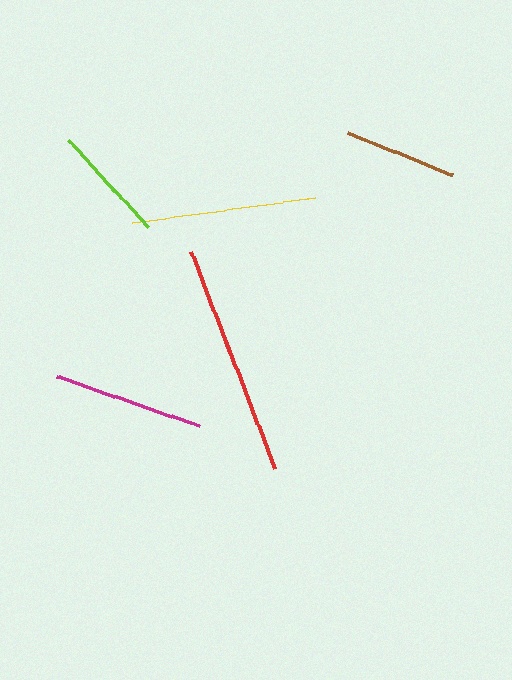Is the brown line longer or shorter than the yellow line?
The yellow line is longer than the brown line.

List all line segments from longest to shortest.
From longest to shortest: red, yellow, magenta, lime, brown.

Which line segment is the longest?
The red line is the longest at approximately 232 pixels.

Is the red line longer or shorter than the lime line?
The red line is longer than the lime line.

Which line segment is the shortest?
The brown line is the shortest at approximately 112 pixels.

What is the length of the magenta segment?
The magenta segment is approximately 151 pixels long.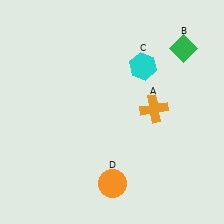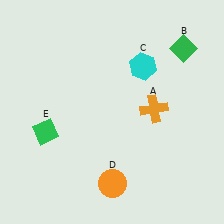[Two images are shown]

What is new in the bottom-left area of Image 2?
A green diamond (E) was added in the bottom-left area of Image 2.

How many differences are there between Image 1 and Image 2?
There is 1 difference between the two images.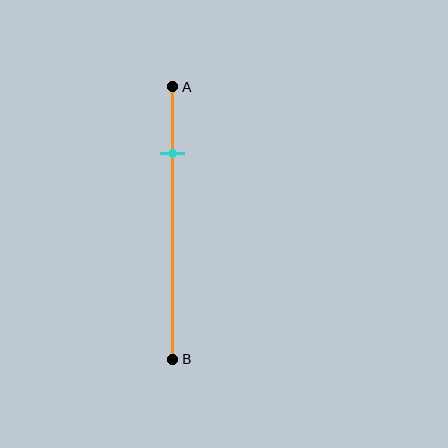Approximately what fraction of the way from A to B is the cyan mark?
The cyan mark is approximately 25% of the way from A to B.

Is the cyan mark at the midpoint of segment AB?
No, the mark is at about 25% from A, not at the 50% midpoint.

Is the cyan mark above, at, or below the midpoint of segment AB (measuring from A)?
The cyan mark is above the midpoint of segment AB.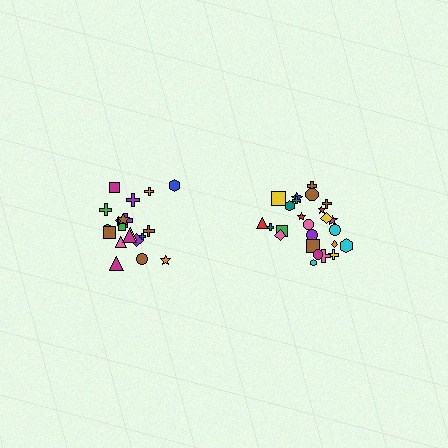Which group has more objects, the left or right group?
The right group.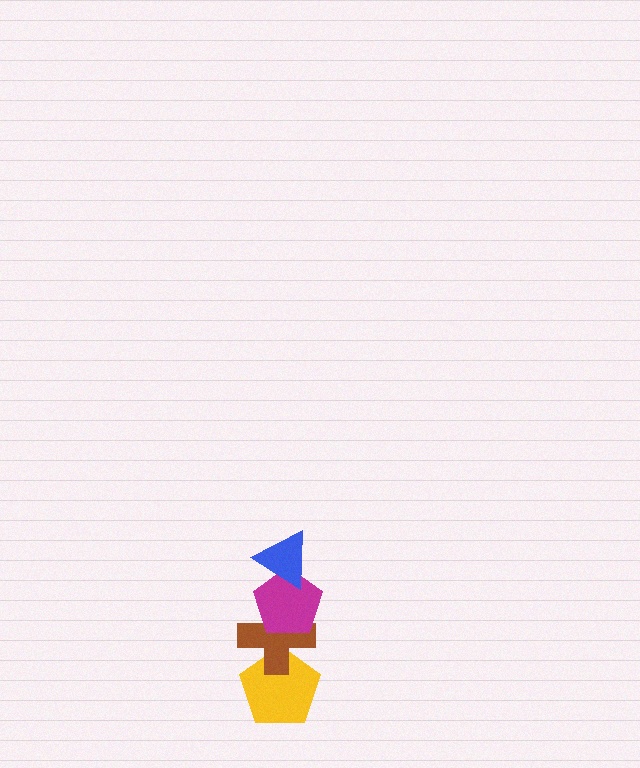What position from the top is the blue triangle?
The blue triangle is 1st from the top.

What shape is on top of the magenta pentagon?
The blue triangle is on top of the magenta pentagon.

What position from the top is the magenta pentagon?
The magenta pentagon is 2nd from the top.